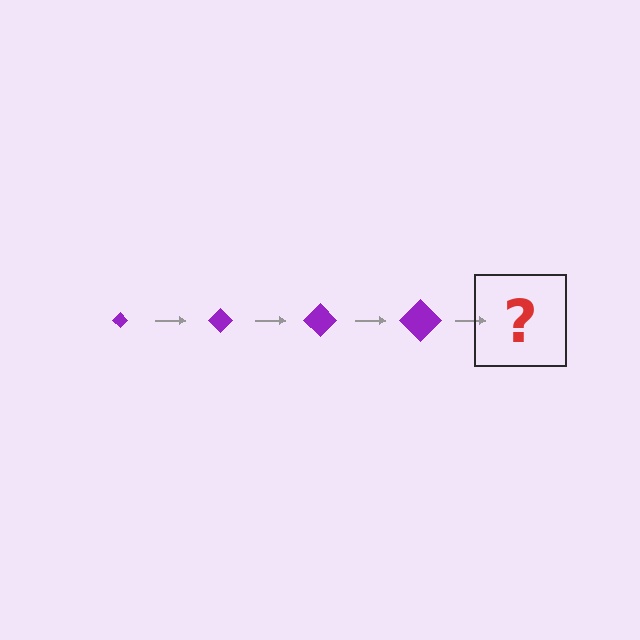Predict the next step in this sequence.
The next step is a purple diamond, larger than the previous one.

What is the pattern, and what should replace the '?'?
The pattern is that the diamond gets progressively larger each step. The '?' should be a purple diamond, larger than the previous one.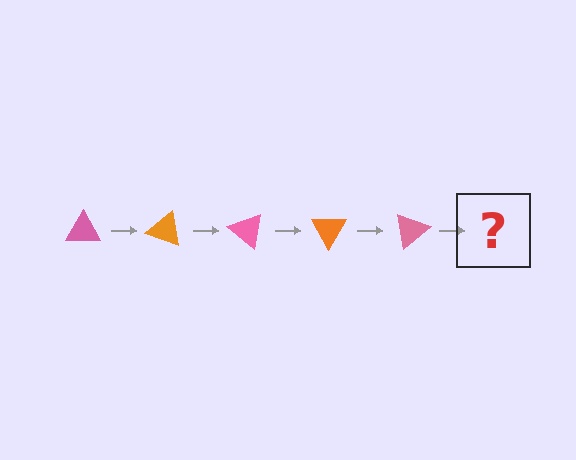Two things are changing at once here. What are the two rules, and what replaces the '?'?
The two rules are that it rotates 20 degrees each step and the color cycles through pink and orange. The '?' should be an orange triangle, rotated 100 degrees from the start.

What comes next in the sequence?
The next element should be an orange triangle, rotated 100 degrees from the start.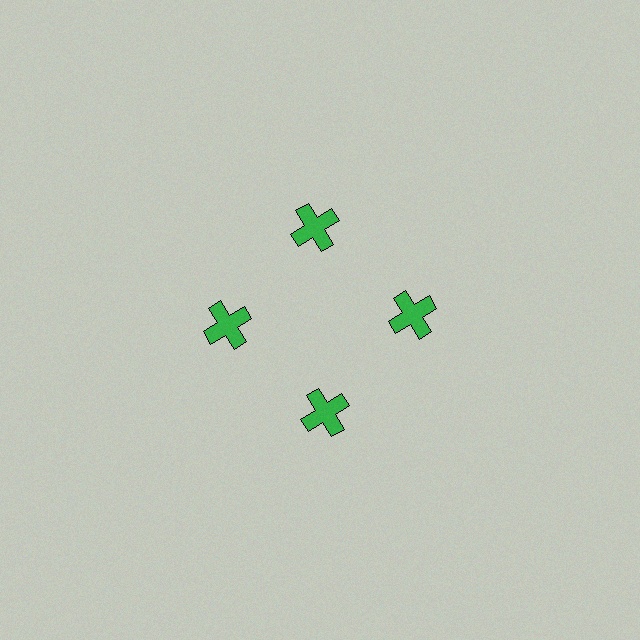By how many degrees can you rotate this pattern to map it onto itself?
The pattern maps onto itself every 90 degrees of rotation.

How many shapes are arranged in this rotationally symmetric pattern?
There are 4 shapes, arranged in 4 groups of 1.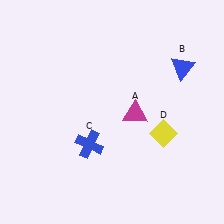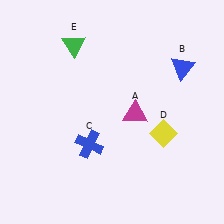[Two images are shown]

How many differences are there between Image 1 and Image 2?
There is 1 difference between the two images.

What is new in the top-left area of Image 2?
A green triangle (E) was added in the top-left area of Image 2.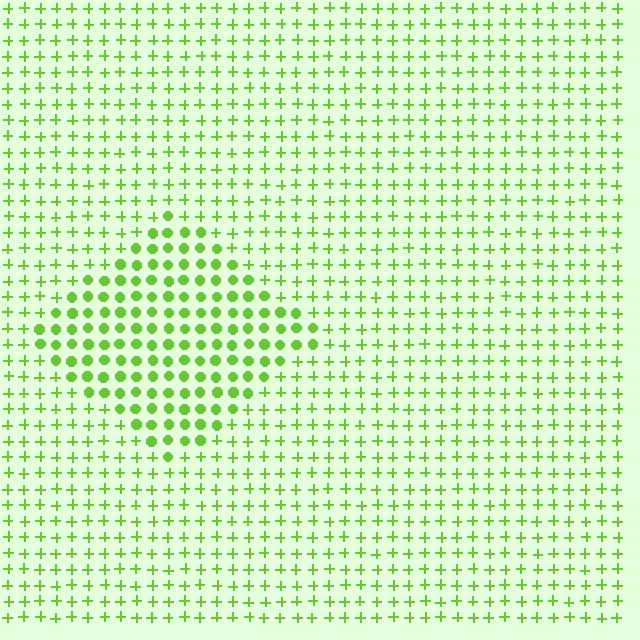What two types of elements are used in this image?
The image uses circles inside the diamond region and plus signs outside it.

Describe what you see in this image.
The image is filled with small lime elements arranged in a uniform grid. A diamond-shaped region contains circles, while the surrounding area contains plus signs. The boundary is defined purely by the change in element shape.